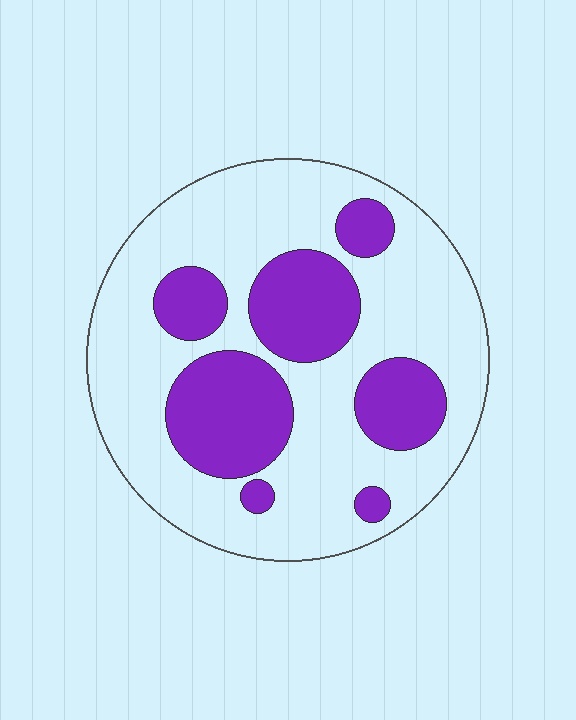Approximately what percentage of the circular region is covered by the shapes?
Approximately 30%.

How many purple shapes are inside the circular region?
7.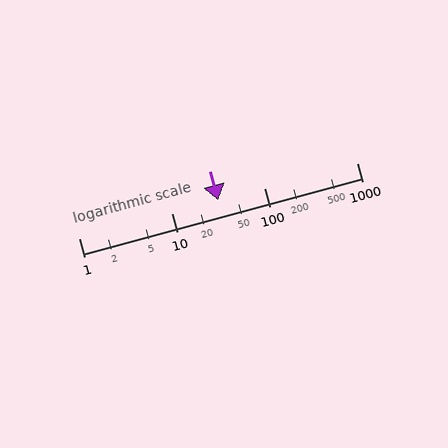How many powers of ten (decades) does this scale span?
The scale spans 3 decades, from 1 to 1000.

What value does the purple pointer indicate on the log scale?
The pointer indicates approximately 32.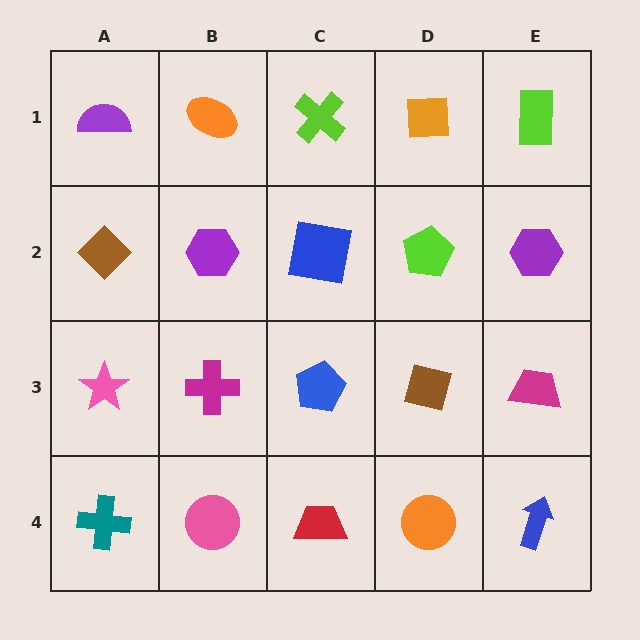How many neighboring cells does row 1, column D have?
3.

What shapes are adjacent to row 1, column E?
A purple hexagon (row 2, column E), an orange square (row 1, column D).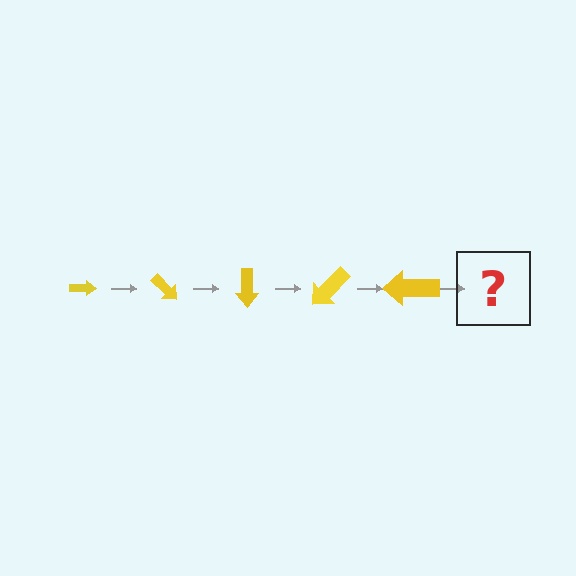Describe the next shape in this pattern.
It should be an arrow, larger than the previous one and rotated 225 degrees from the start.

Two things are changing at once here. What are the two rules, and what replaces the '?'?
The two rules are that the arrow grows larger each step and it rotates 45 degrees each step. The '?' should be an arrow, larger than the previous one and rotated 225 degrees from the start.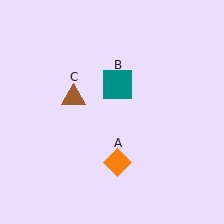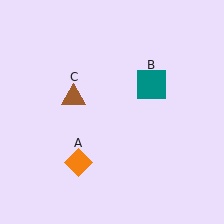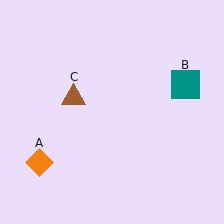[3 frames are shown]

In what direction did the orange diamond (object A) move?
The orange diamond (object A) moved left.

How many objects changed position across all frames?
2 objects changed position: orange diamond (object A), teal square (object B).